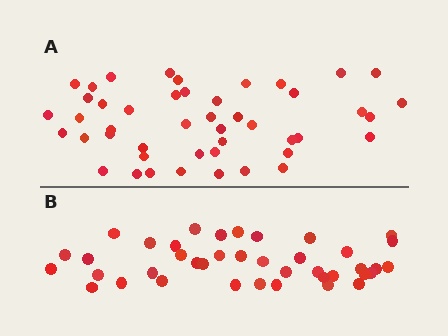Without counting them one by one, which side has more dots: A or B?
Region A (the top region) has more dots.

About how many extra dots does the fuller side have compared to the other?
Region A has about 6 more dots than region B.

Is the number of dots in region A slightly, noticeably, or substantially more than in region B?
Region A has only slightly more — the two regions are fairly close. The ratio is roughly 1.1 to 1.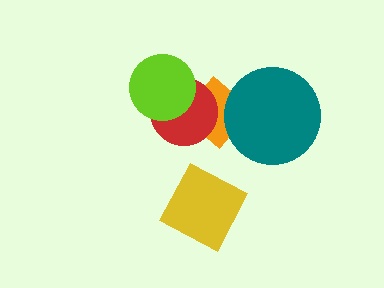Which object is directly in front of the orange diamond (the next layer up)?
The teal circle is directly in front of the orange diamond.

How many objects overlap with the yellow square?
0 objects overlap with the yellow square.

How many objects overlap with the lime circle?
1 object overlaps with the lime circle.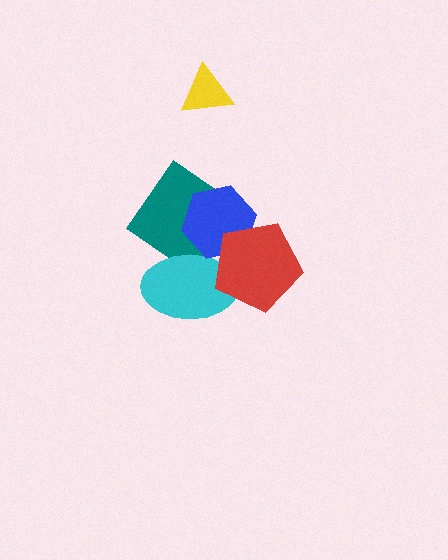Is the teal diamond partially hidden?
Yes, it is partially covered by another shape.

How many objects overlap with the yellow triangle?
0 objects overlap with the yellow triangle.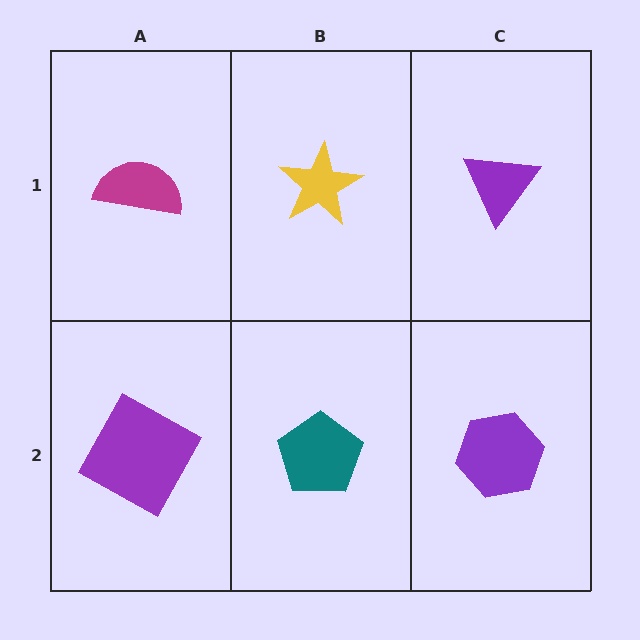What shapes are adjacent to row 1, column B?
A teal pentagon (row 2, column B), a magenta semicircle (row 1, column A), a purple triangle (row 1, column C).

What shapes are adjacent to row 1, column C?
A purple hexagon (row 2, column C), a yellow star (row 1, column B).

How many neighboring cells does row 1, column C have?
2.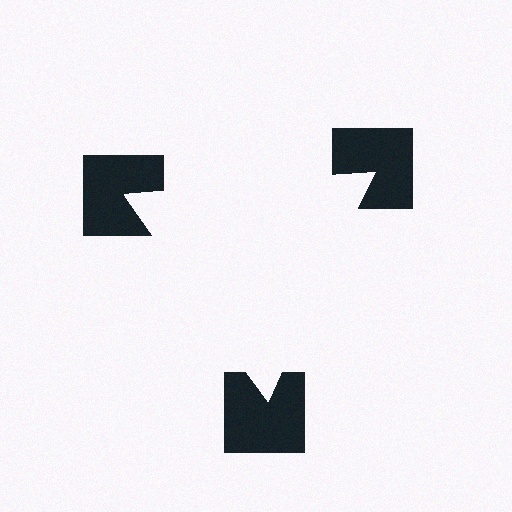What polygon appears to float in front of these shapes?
An illusory triangle — its edges are inferred from the aligned wedge cuts in the notched squares, not physically drawn.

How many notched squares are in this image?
There are 3 — one at each vertex of the illusory triangle.